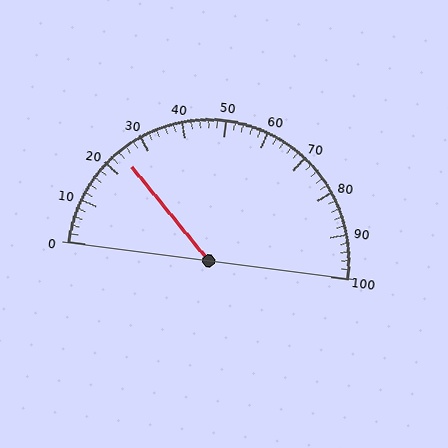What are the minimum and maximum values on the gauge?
The gauge ranges from 0 to 100.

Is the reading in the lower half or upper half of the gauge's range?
The reading is in the lower half of the range (0 to 100).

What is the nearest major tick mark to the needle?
The nearest major tick mark is 20.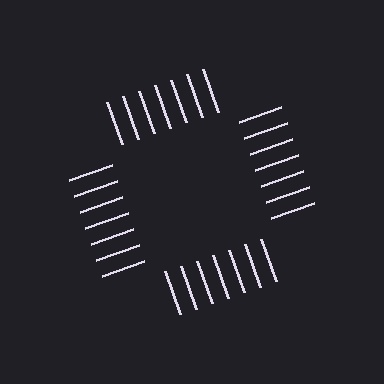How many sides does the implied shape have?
4 sides — the line-ends trace a square.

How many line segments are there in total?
28 — 7 along each of the 4 edges.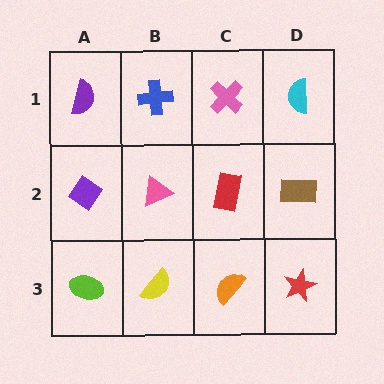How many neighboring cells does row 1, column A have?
2.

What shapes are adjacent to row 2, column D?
A cyan semicircle (row 1, column D), a red star (row 3, column D), a red rectangle (row 2, column C).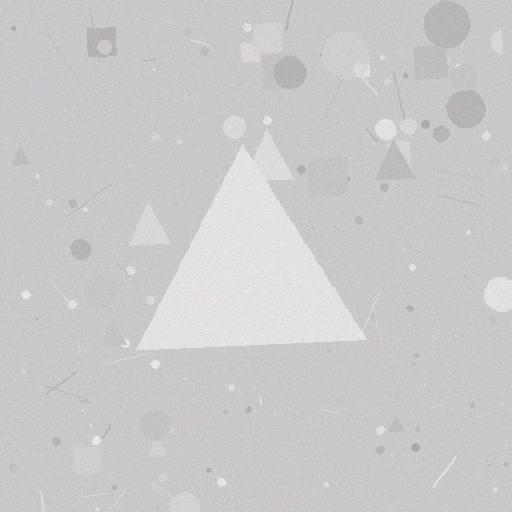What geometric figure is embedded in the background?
A triangle is embedded in the background.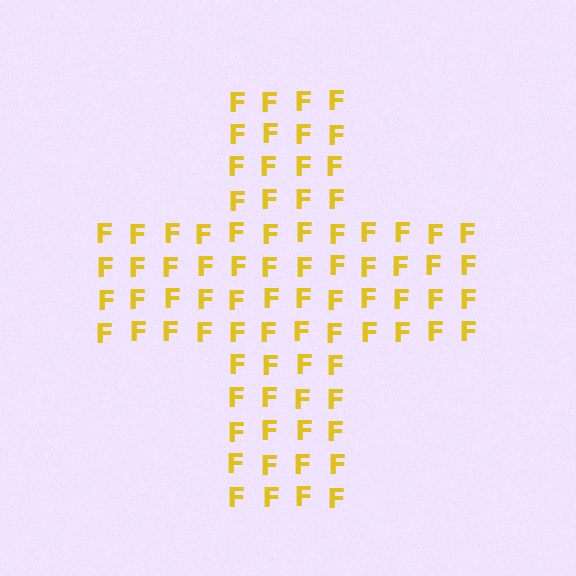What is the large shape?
The large shape is a cross.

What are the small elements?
The small elements are letter F's.